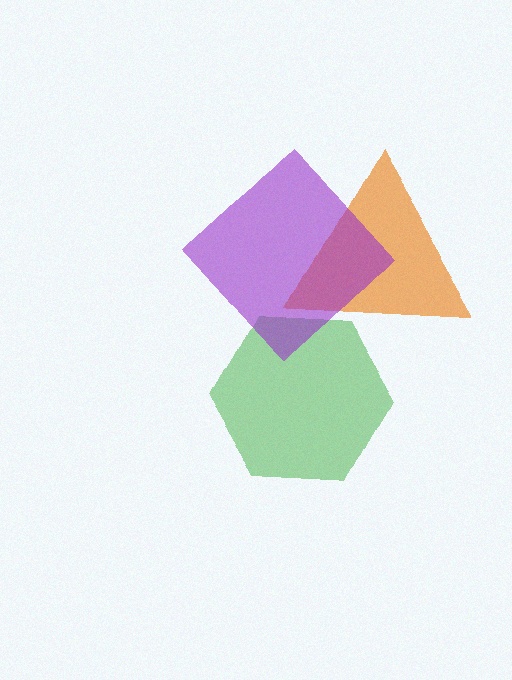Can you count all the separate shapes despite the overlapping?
Yes, there are 3 separate shapes.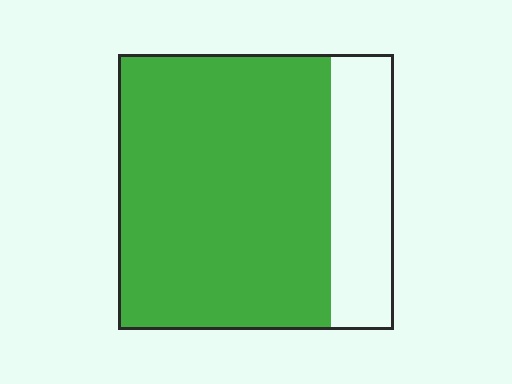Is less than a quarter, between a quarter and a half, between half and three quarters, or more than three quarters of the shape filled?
More than three quarters.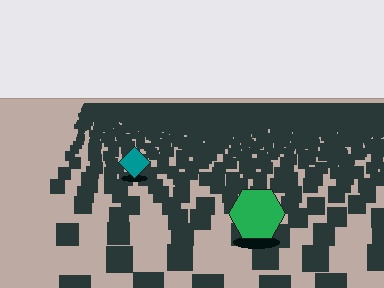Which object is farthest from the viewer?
The teal diamond is farthest from the viewer. It appears smaller and the ground texture around it is denser.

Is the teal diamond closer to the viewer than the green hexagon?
No. The green hexagon is closer — you can tell from the texture gradient: the ground texture is coarser near it.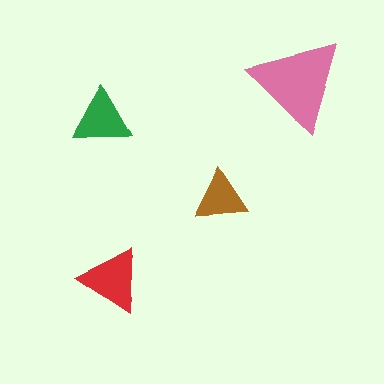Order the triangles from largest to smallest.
the pink one, the red one, the green one, the brown one.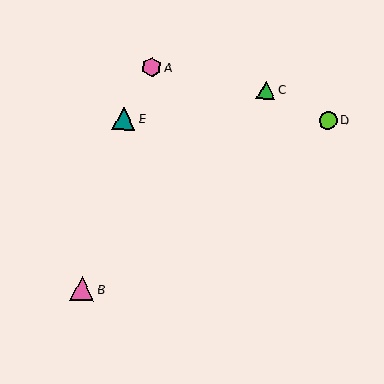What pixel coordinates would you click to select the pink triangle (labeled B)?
Click at (82, 289) to select the pink triangle B.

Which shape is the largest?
The pink triangle (labeled B) is the largest.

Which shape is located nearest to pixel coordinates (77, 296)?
The pink triangle (labeled B) at (82, 289) is nearest to that location.